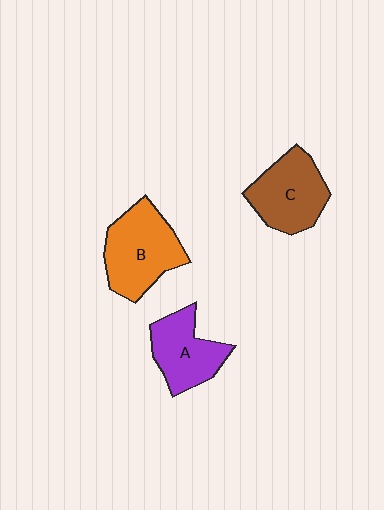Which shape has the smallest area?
Shape A (purple).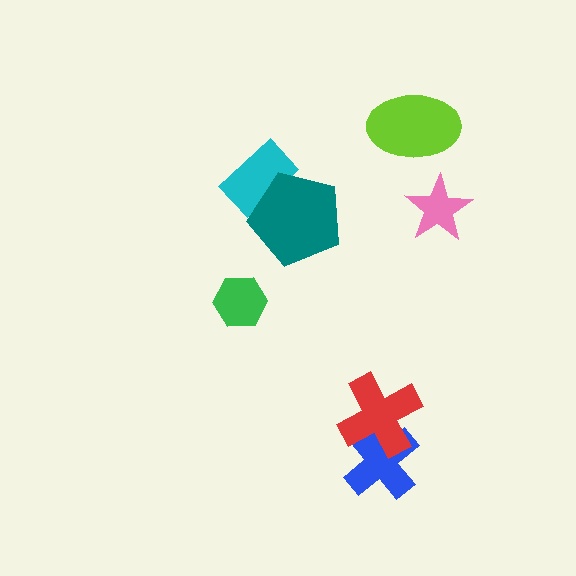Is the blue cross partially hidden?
Yes, it is partially covered by another shape.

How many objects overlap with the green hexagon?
0 objects overlap with the green hexagon.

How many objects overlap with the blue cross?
1 object overlaps with the blue cross.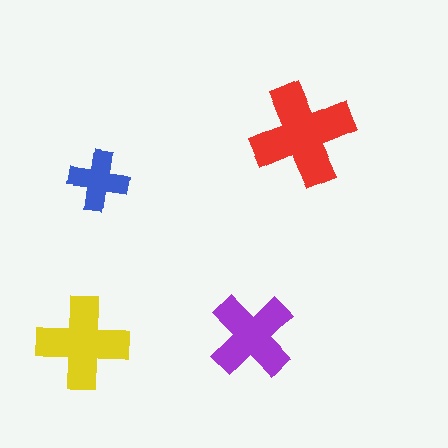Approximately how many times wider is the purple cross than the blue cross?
About 1.5 times wider.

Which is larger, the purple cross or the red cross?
The red one.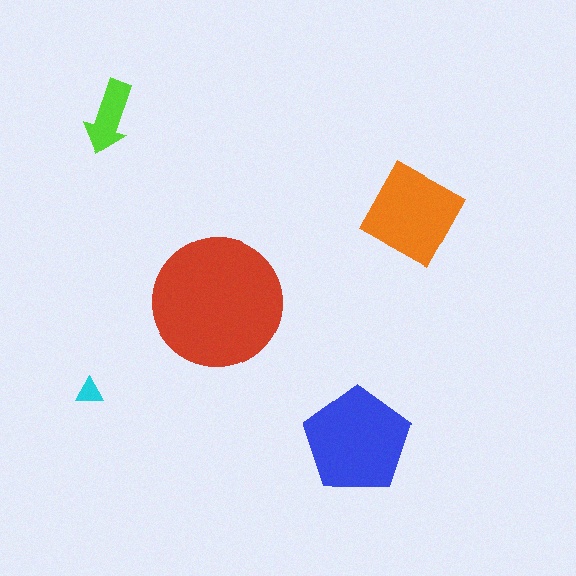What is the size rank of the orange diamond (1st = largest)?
3rd.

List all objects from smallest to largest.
The cyan triangle, the lime arrow, the orange diamond, the blue pentagon, the red circle.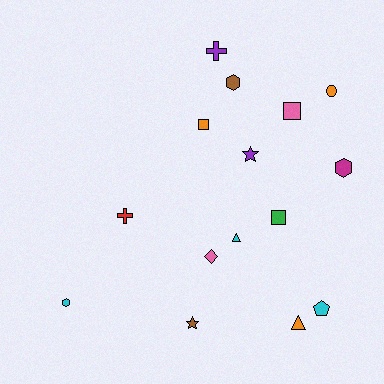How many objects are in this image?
There are 15 objects.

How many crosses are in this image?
There are 2 crosses.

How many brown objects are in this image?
There are 2 brown objects.